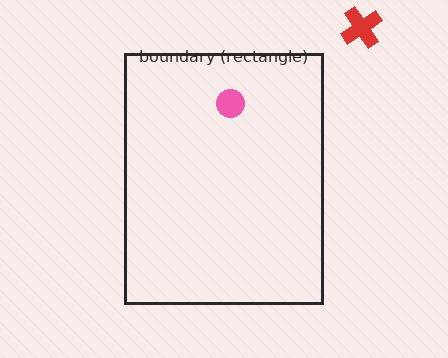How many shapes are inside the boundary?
1 inside, 1 outside.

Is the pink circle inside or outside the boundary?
Inside.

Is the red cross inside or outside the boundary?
Outside.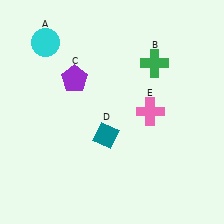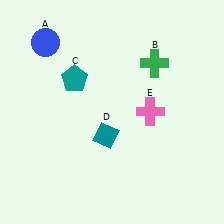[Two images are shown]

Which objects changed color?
A changed from cyan to blue. C changed from purple to teal.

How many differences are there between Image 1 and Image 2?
There are 2 differences between the two images.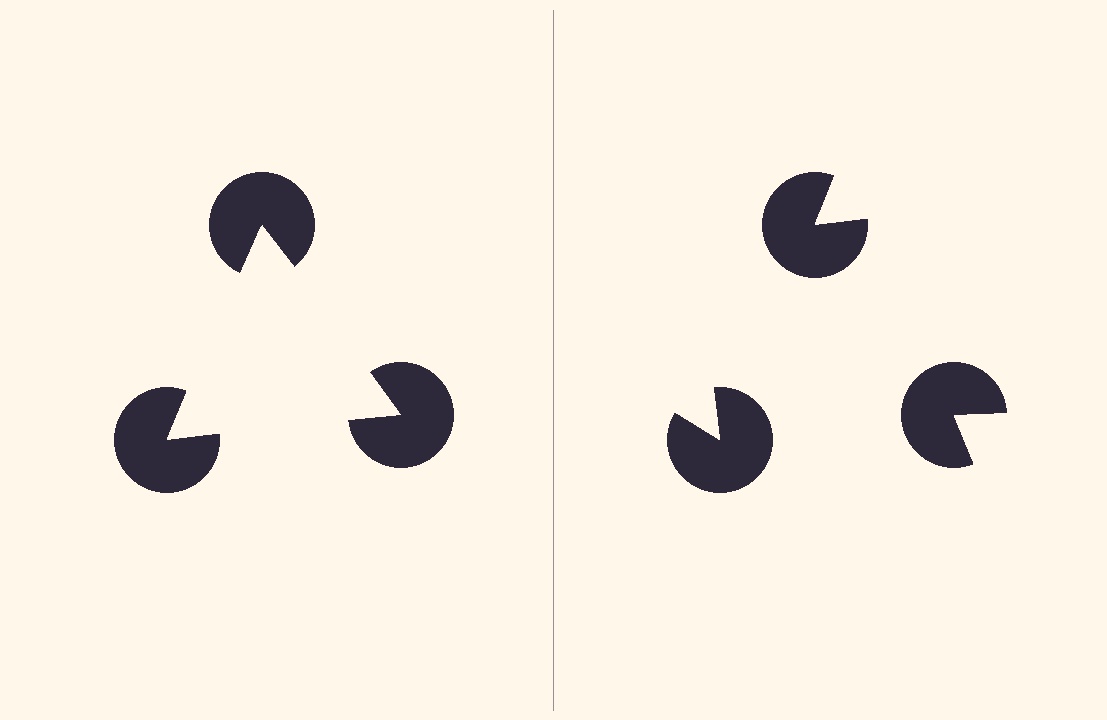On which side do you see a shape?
An illusory triangle appears on the left side. On the right side the wedge cuts are rotated, so no coherent shape forms.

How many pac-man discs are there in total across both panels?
6 — 3 on each side.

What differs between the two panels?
The pac-man discs are positioned identically on both sides; only the wedge orientations differ. On the left they align to a triangle; on the right they are misaligned.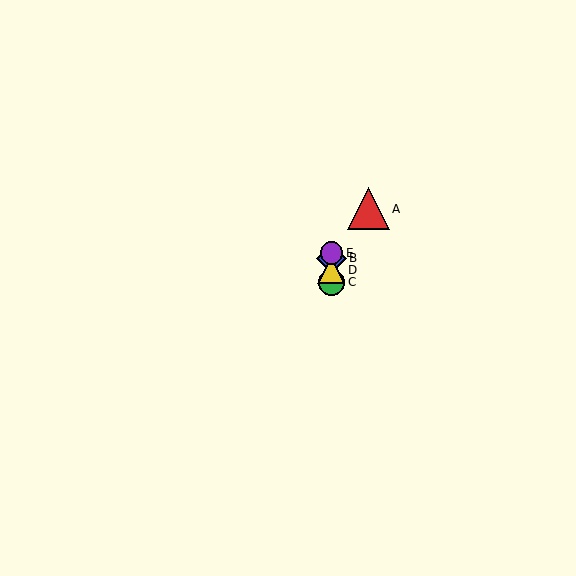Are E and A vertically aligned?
No, E is at x≈331 and A is at x≈369.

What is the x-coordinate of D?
Object D is at x≈331.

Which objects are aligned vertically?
Objects B, C, D, E are aligned vertically.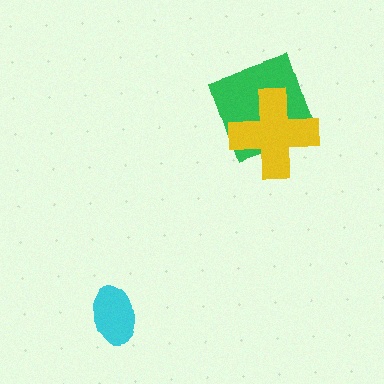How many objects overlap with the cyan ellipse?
0 objects overlap with the cyan ellipse.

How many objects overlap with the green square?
1 object overlaps with the green square.